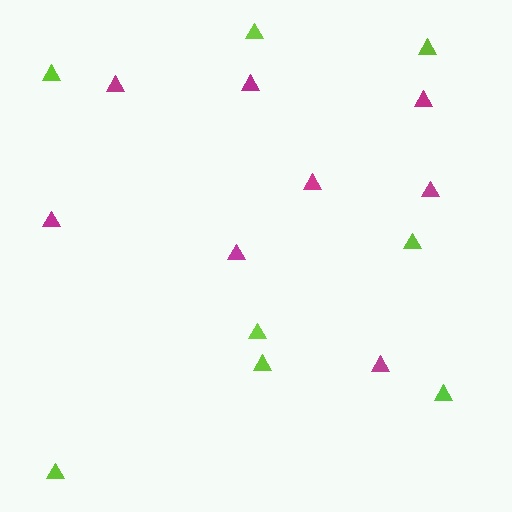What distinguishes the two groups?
There are 2 groups: one group of magenta triangles (8) and one group of lime triangles (8).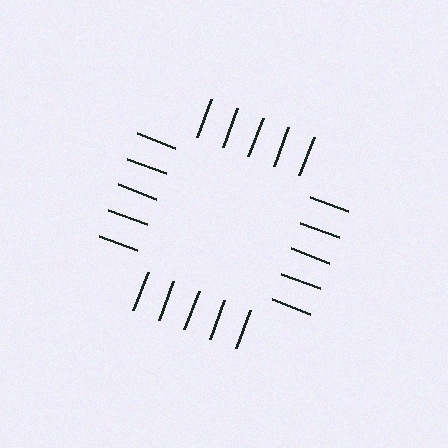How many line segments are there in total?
20 — 5 along each of the 4 edges.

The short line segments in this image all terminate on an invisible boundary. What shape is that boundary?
An illusory square — the line segments terminate on its edges but no continuous stroke is drawn.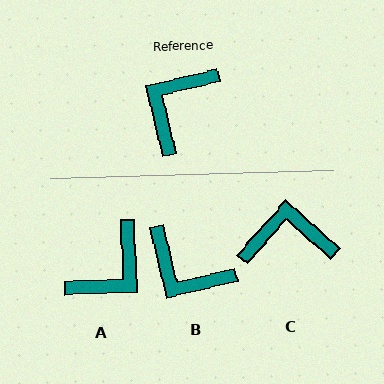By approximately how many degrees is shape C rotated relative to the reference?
Approximately 55 degrees clockwise.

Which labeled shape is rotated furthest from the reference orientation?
A, about 169 degrees away.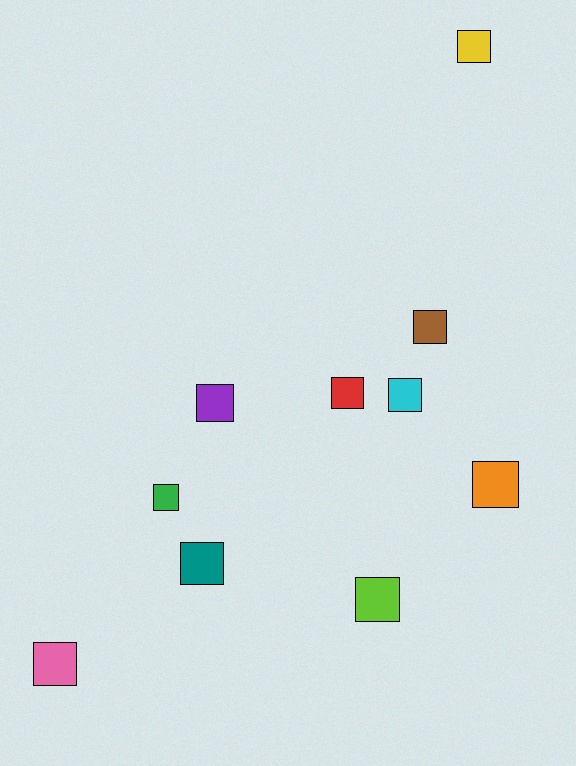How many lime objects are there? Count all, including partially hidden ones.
There is 1 lime object.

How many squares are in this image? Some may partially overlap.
There are 10 squares.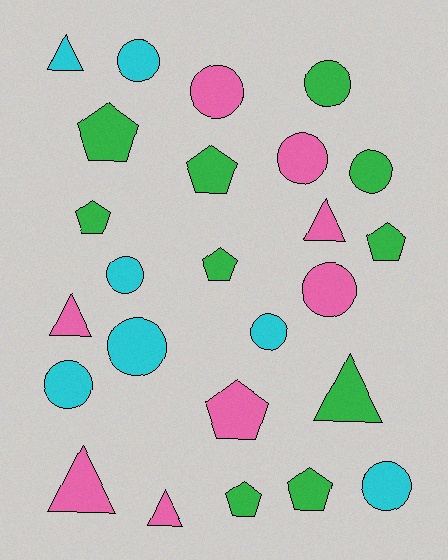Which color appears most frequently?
Green, with 10 objects.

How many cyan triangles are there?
There is 1 cyan triangle.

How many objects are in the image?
There are 25 objects.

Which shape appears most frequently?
Circle, with 11 objects.